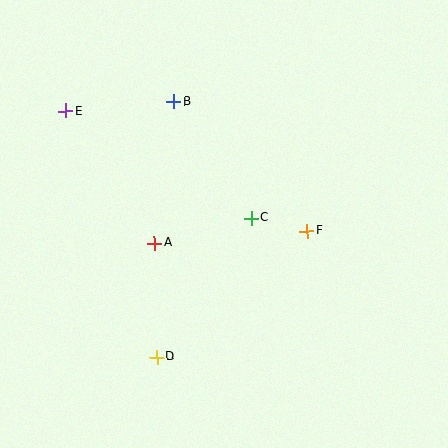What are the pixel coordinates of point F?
Point F is at (307, 231).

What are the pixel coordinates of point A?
Point A is at (155, 243).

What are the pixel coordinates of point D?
Point D is at (157, 357).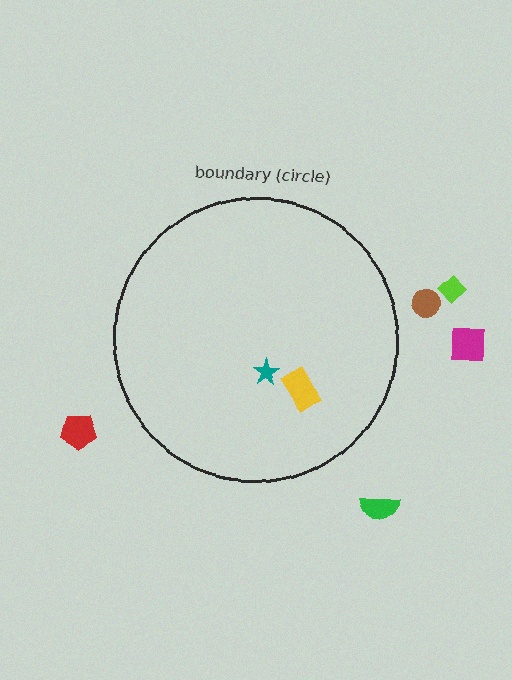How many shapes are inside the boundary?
2 inside, 5 outside.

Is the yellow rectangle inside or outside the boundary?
Inside.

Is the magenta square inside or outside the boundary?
Outside.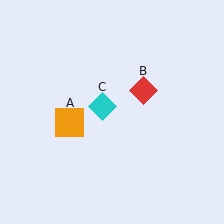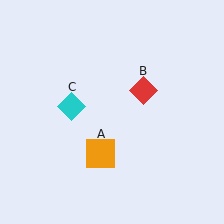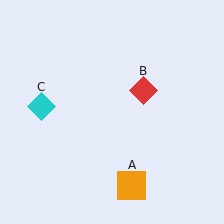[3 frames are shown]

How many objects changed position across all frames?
2 objects changed position: orange square (object A), cyan diamond (object C).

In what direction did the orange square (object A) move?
The orange square (object A) moved down and to the right.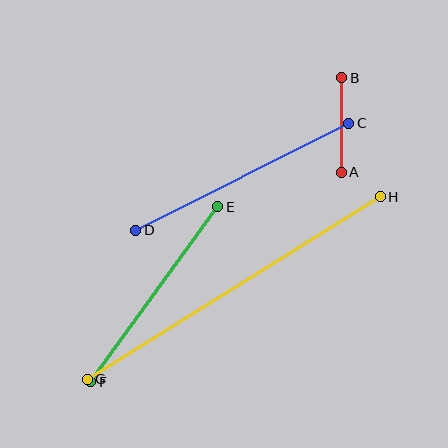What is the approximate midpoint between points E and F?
The midpoint is at approximately (154, 294) pixels.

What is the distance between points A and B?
The distance is approximately 94 pixels.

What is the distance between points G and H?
The distance is approximately 345 pixels.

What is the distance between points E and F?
The distance is approximately 216 pixels.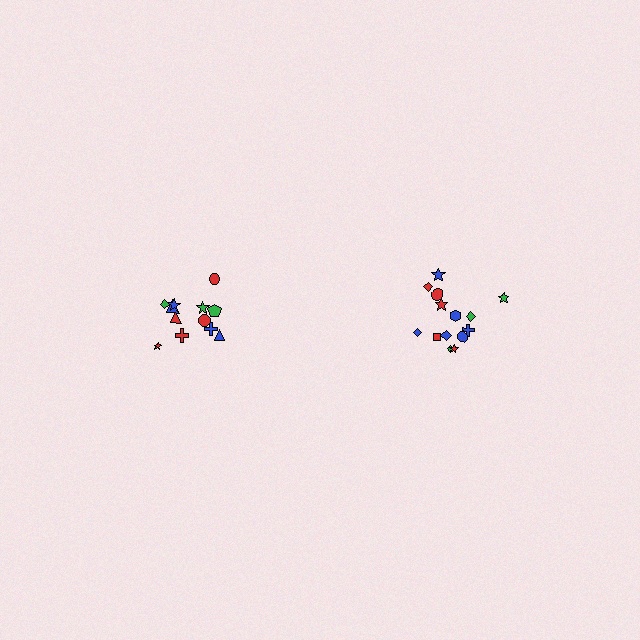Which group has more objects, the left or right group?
The right group.